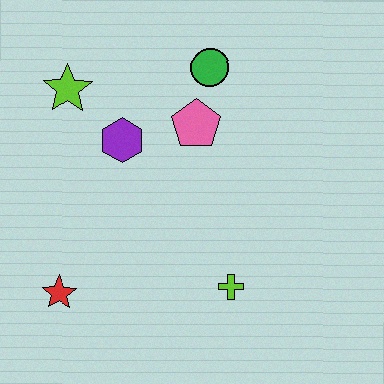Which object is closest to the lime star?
The purple hexagon is closest to the lime star.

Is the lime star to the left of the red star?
No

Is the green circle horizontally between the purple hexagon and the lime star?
No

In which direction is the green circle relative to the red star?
The green circle is above the red star.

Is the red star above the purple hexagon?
No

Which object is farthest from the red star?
The green circle is farthest from the red star.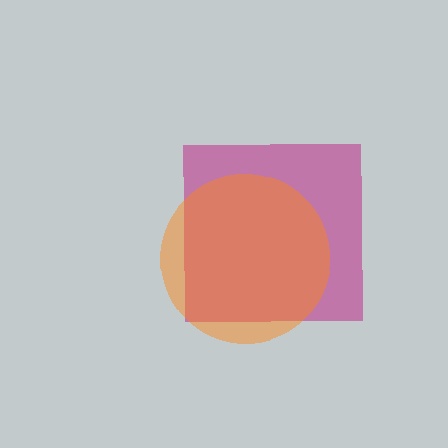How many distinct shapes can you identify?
There are 2 distinct shapes: a magenta square, an orange circle.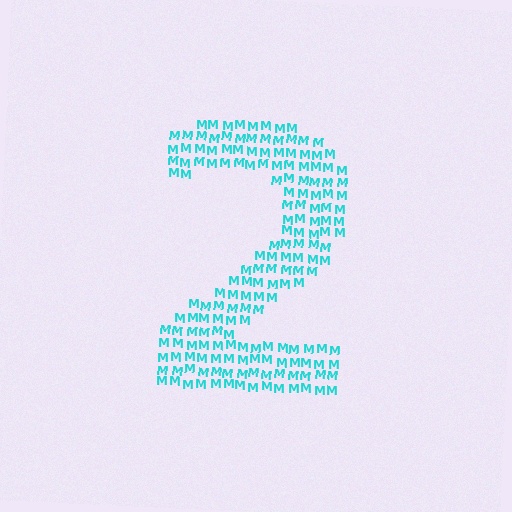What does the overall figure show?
The overall figure shows the digit 2.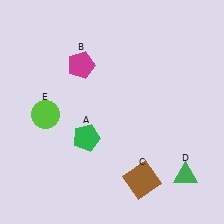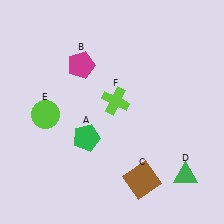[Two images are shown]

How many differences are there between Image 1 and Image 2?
There is 1 difference between the two images.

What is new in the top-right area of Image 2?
A lime cross (F) was added in the top-right area of Image 2.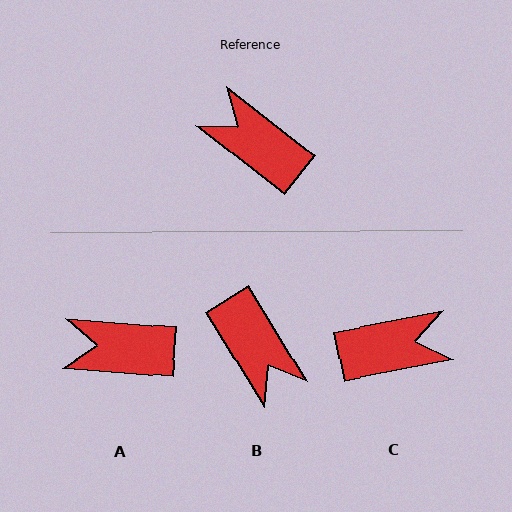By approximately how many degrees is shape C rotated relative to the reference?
Approximately 131 degrees clockwise.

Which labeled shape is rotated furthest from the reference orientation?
B, about 160 degrees away.